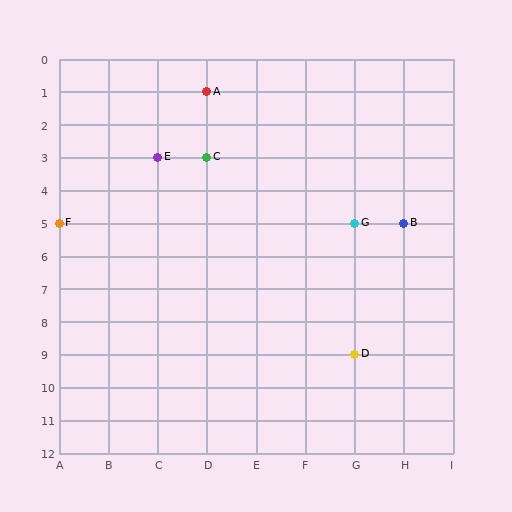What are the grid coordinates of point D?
Point D is at grid coordinates (G, 9).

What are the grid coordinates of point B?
Point B is at grid coordinates (H, 5).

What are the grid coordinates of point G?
Point G is at grid coordinates (G, 5).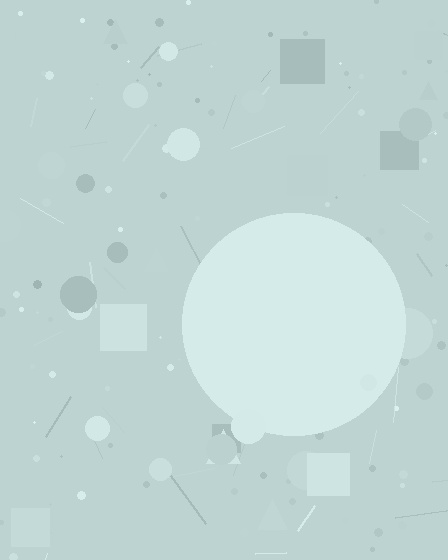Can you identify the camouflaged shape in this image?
The camouflaged shape is a circle.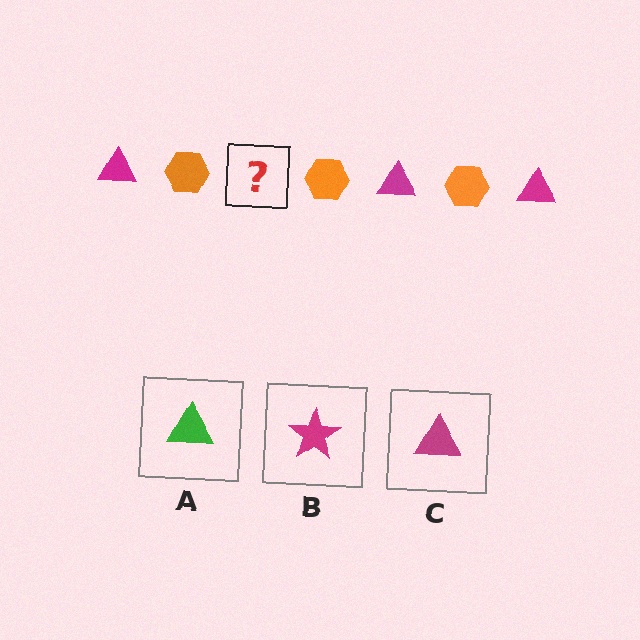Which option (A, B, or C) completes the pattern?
C.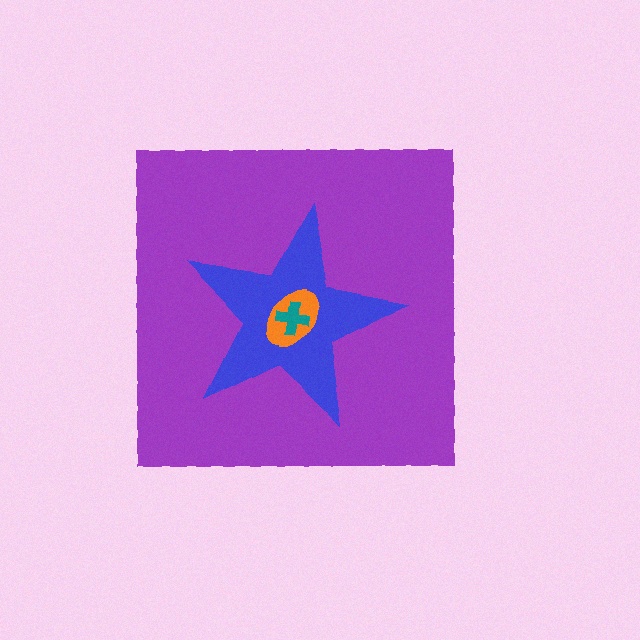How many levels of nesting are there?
4.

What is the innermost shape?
The teal cross.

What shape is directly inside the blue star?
The orange ellipse.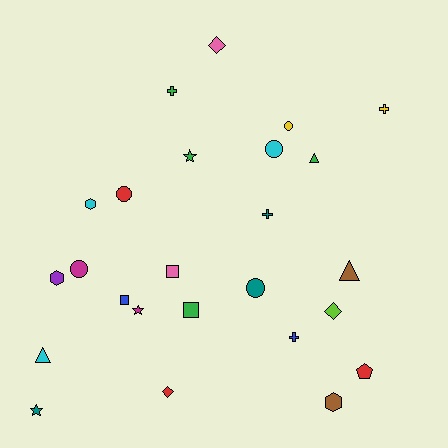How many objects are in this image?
There are 25 objects.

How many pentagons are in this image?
There is 1 pentagon.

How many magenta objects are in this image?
There are 2 magenta objects.